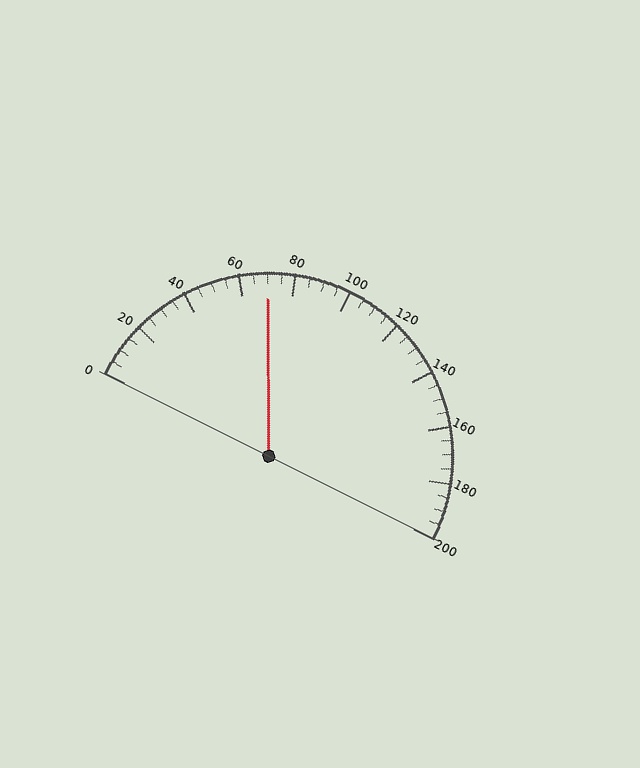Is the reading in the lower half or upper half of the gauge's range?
The reading is in the lower half of the range (0 to 200).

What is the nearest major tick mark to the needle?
The nearest major tick mark is 80.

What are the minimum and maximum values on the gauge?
The gauge ranges from 0 to 200.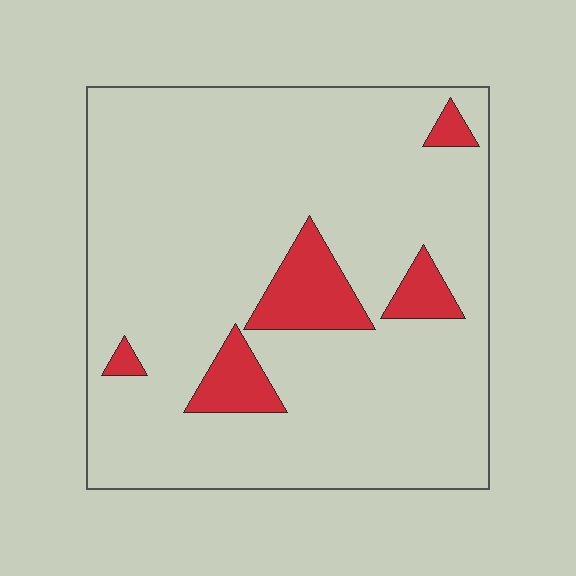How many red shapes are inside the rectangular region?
5.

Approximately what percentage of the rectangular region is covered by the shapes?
Approximately 10%.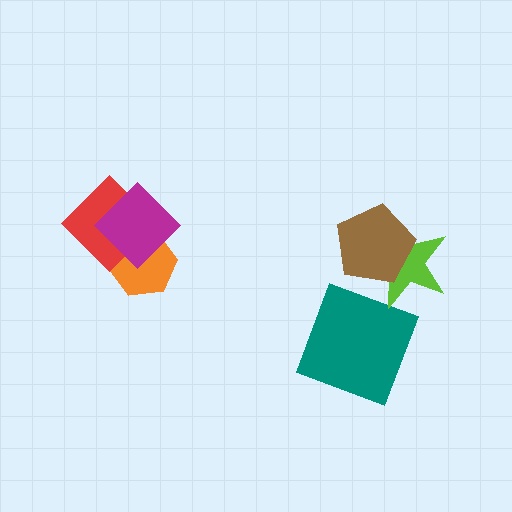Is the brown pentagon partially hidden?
No, no other shape covers it.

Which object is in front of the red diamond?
The magenta diamond is in front of the red diamond.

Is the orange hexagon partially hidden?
Yes, it is partially covered by another shape.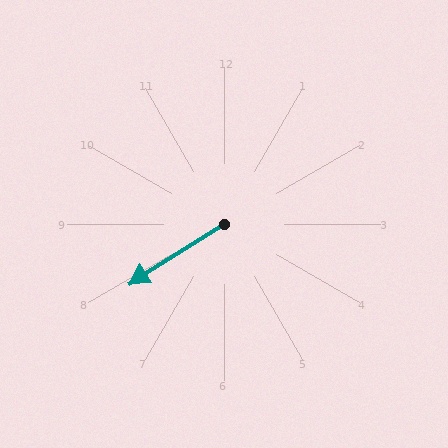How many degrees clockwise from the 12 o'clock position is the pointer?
Approximately 238 degrees.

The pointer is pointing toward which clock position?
Roughly 8 o'clock.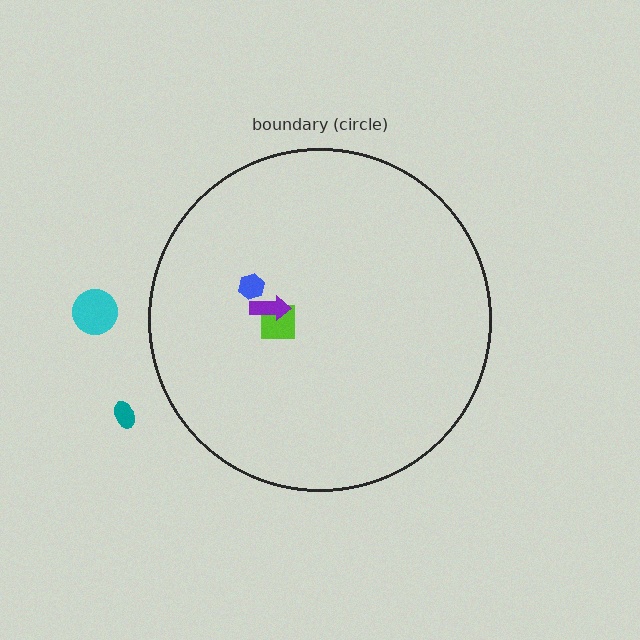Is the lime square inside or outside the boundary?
Inside.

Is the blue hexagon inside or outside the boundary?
Inside.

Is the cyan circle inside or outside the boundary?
Outside.